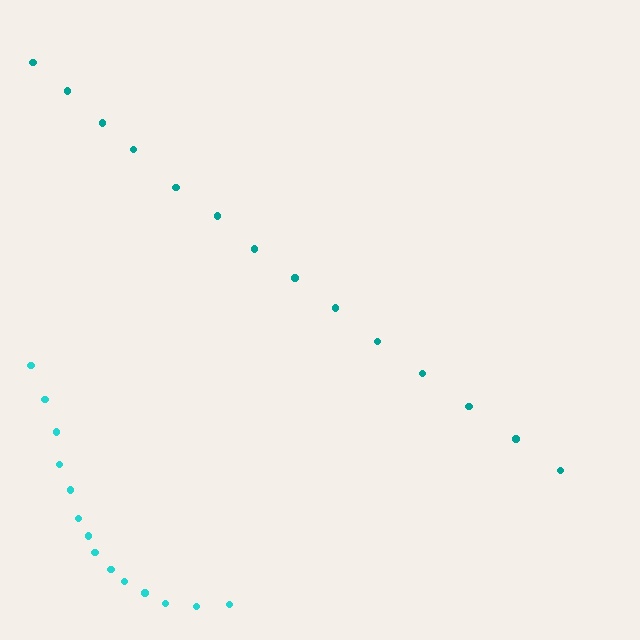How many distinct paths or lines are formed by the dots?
There are 2 distinct paths.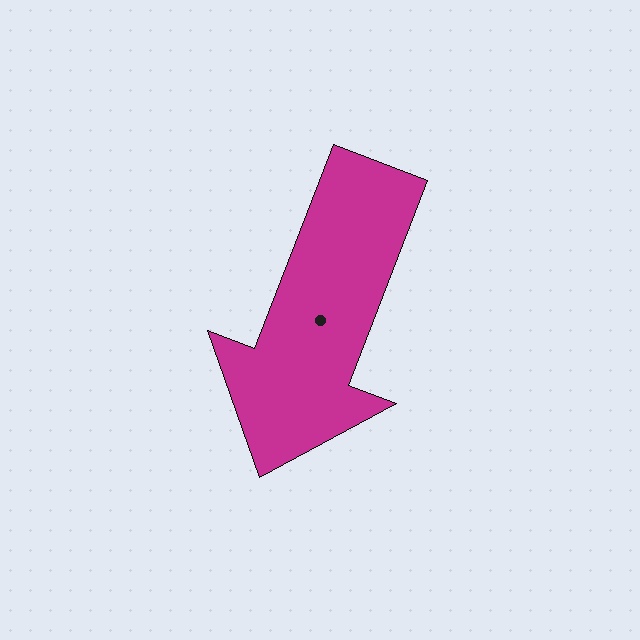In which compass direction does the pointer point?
South.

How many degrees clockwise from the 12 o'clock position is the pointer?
Approximately 201 degrees.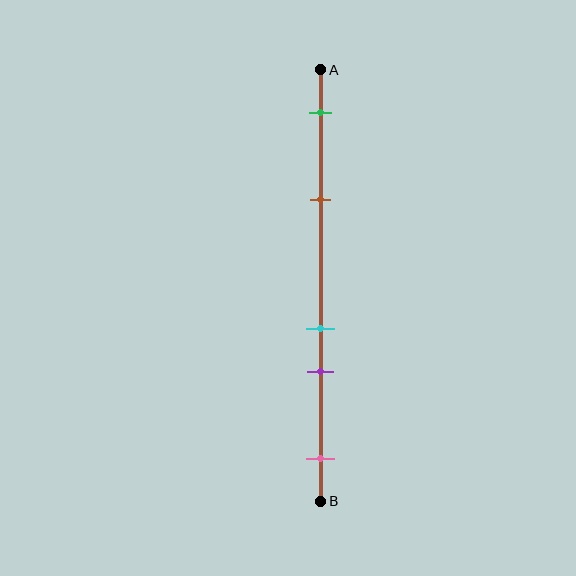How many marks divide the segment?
There are 5 marks dividing the segment.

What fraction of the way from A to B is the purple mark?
The purple mark is approximately 70% (0.7) of the way from A to B.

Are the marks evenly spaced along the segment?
No, the marks are not evenly spaced.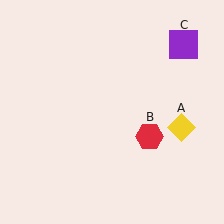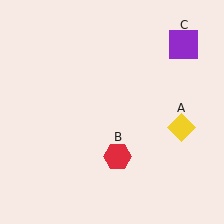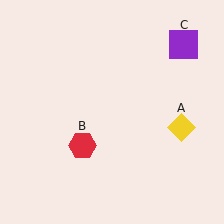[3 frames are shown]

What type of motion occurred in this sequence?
The red hexagon (object B) rotated clockwise around the center of the scene.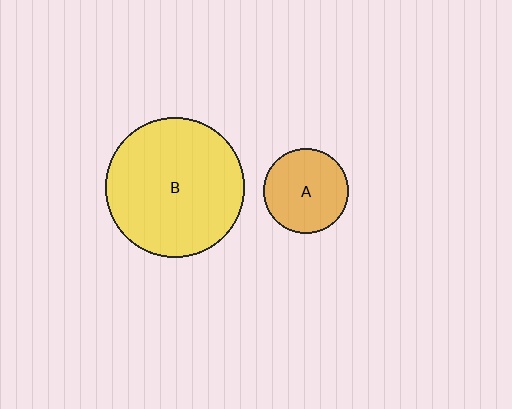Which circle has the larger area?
Circle B (yellow).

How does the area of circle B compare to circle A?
Approximately 2.7 times.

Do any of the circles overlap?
No, none of the circles overlap.